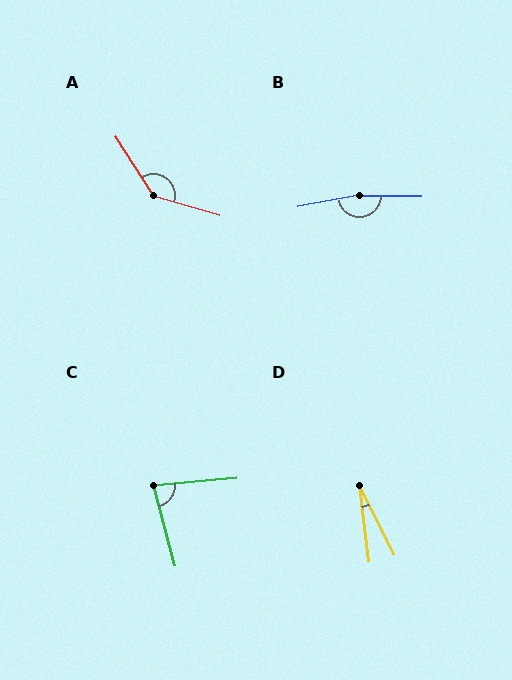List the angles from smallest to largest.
D (19°), C (81°), A (139°), B (168°).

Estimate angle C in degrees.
Approximately 81 degrees.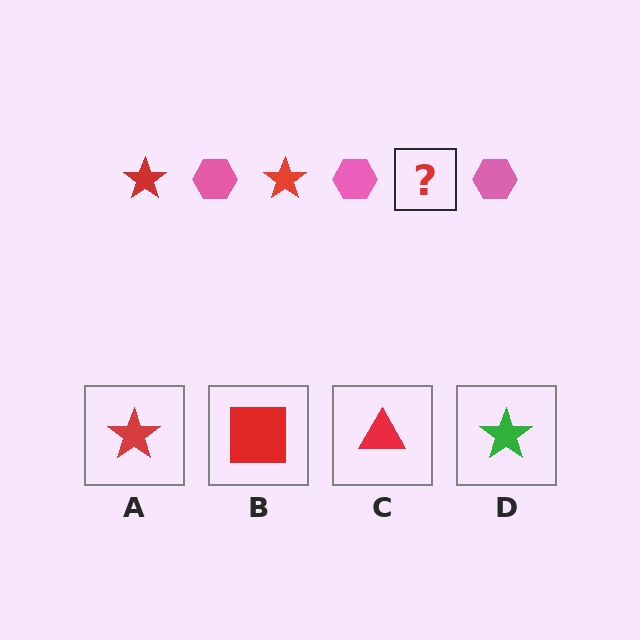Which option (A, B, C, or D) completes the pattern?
A.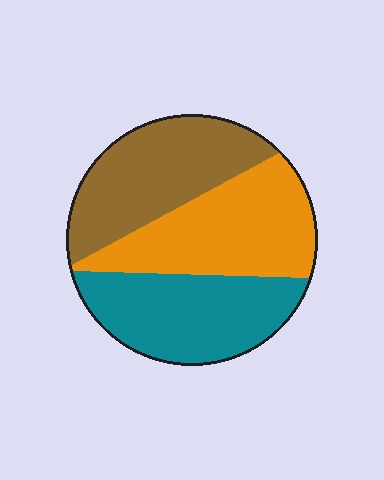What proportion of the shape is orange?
Orange takes up about one third (1/3) of the shape.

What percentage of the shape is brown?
Brown covers about 30% of the shape.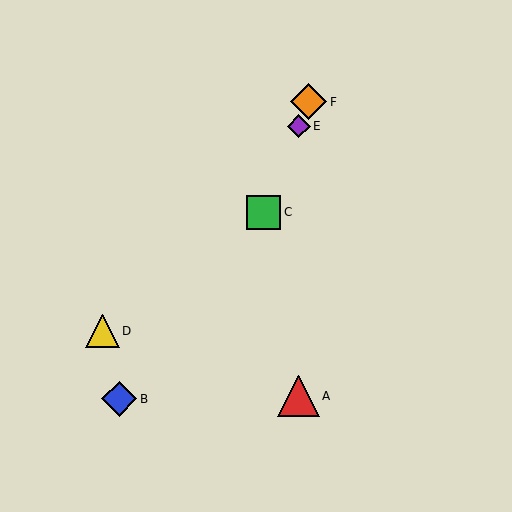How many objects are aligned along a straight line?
3 objects (C, E, F) are aligned along a straight line.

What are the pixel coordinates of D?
Object D is at (103, 331).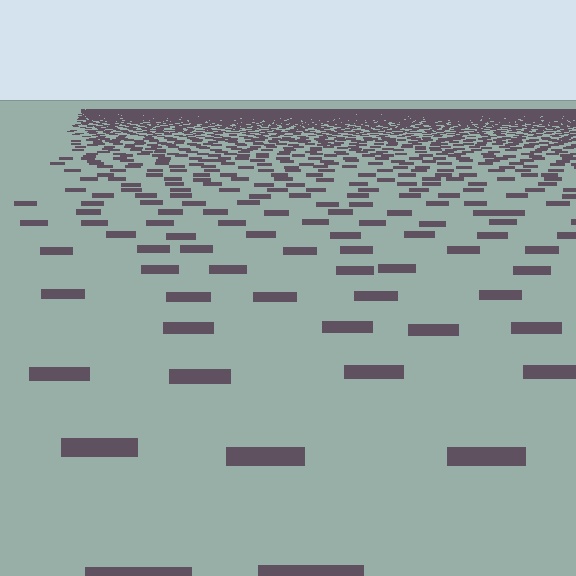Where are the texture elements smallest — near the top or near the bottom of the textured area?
Near the top.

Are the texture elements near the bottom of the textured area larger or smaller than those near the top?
Larger. Near the bottom, elements are closer to the viewer and appear at a bigger on-screen size.